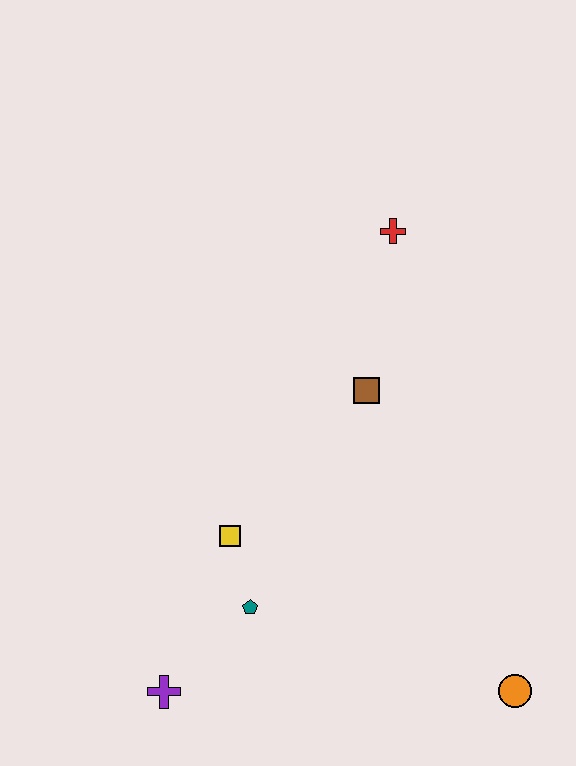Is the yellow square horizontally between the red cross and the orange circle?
No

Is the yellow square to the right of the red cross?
No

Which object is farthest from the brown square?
The purple cross is farthest from the brown square.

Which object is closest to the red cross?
The brown square is closest to the red cross.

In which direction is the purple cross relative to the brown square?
The purple cross is below the brown square.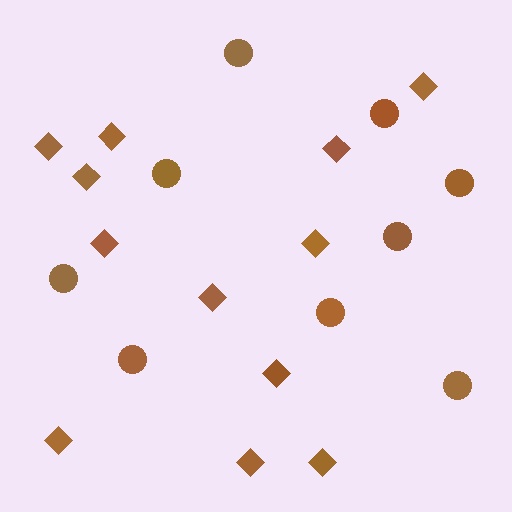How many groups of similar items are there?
There are 2 groups: one group of diamonds (12) and one group of circles (9).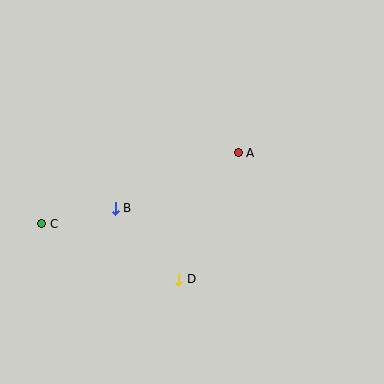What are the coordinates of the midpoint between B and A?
The midpoint between B and A is at (177, 181).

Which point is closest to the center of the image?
Point A at (238, 153) is closest to the center.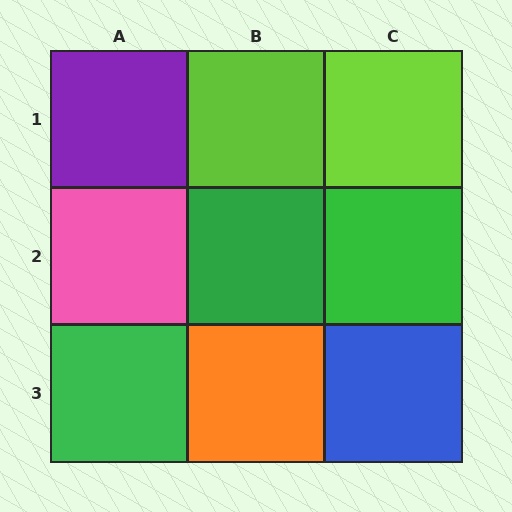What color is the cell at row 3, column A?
Green.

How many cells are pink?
1 cell is pink.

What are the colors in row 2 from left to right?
Pink, green, green.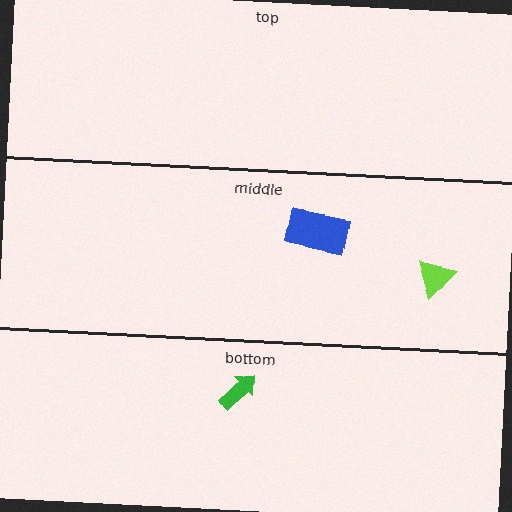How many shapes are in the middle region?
2.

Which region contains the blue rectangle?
The middle region.